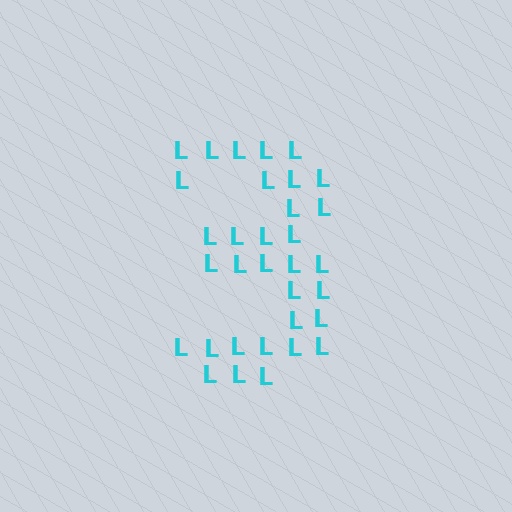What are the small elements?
The small elements are letter L's.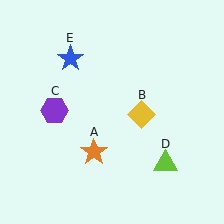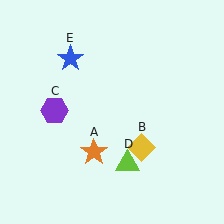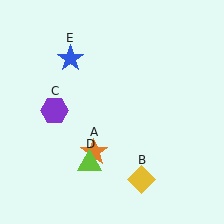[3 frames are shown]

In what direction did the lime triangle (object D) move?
The lime triangle (object D) moved left.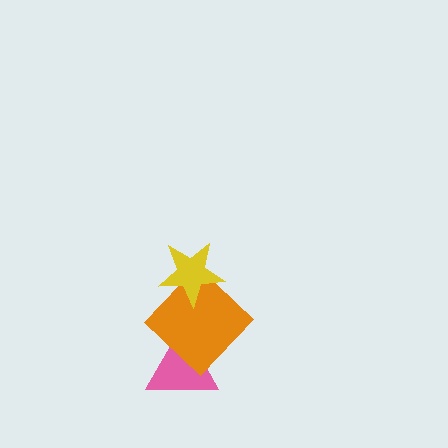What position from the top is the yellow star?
The yellow star is 1st from the top.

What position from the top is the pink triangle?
The pink triangle is 3rd from the top.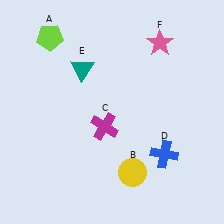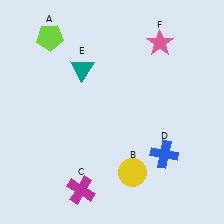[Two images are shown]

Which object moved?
The magenta cross (C) moved down.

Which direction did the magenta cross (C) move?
The magenta cross (C) moved down.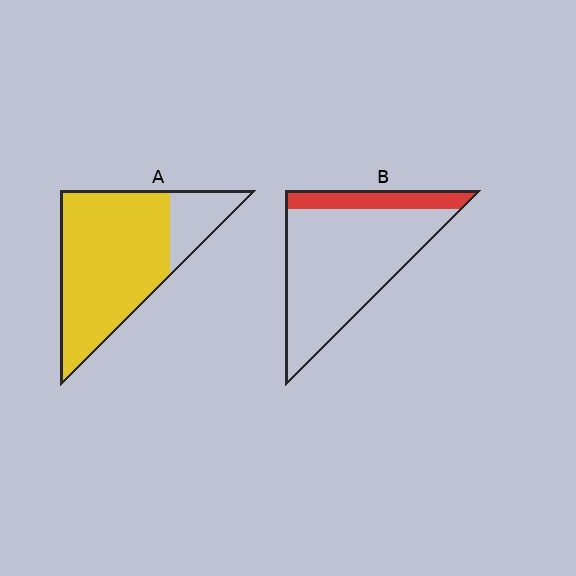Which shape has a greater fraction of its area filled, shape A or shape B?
Shape A.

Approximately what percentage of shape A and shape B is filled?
A is approximately 80% and B is approximately 20%.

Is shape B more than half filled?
No.